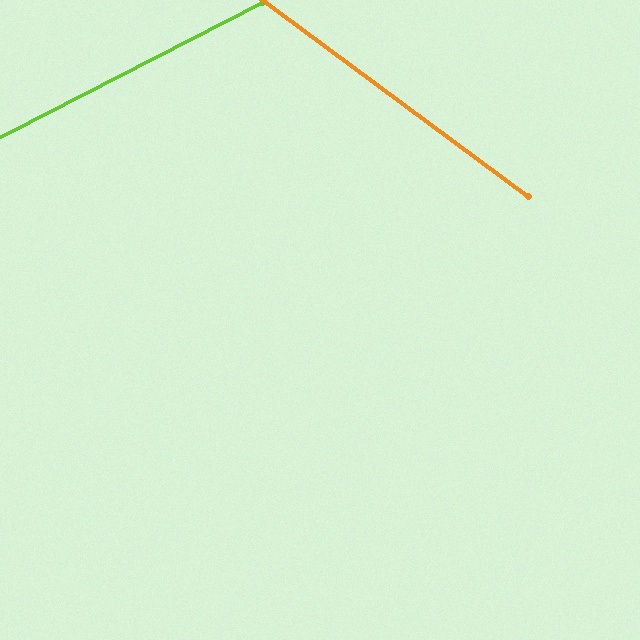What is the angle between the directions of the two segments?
Approximately 64 degrees.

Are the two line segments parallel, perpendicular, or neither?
Neither parallel nor perpendicular — they differ by about 64°.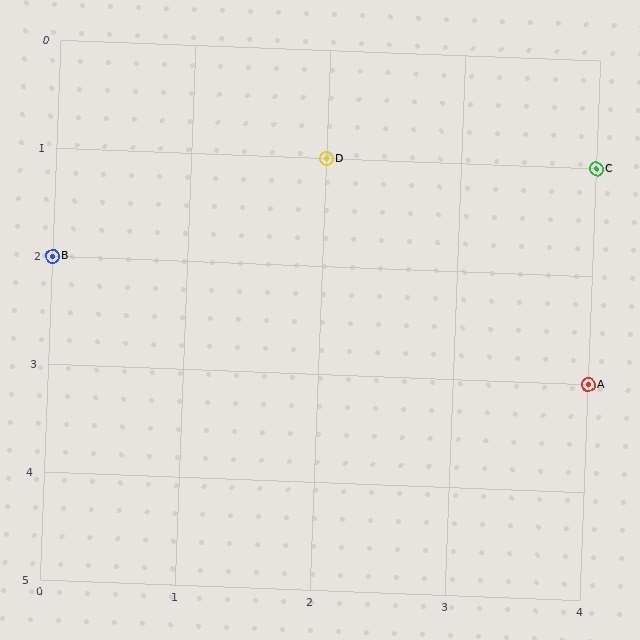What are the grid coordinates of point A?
Point A is at grid coordinates (4, 3).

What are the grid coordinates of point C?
Point C is at grid coordinates (4, 1).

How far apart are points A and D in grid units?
Points A and D are 2 columns and 2 rows apart (about 2.8 grid units diagonally).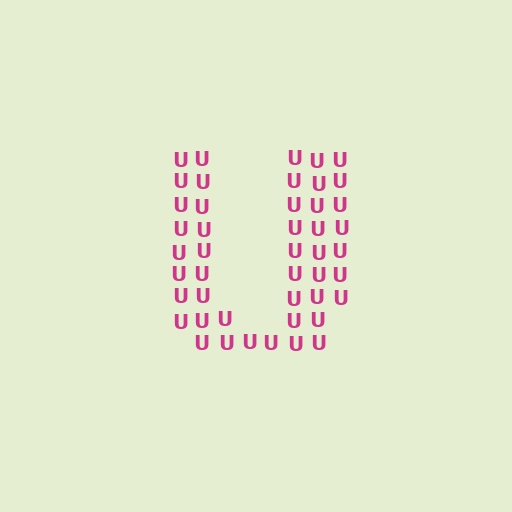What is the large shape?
The large shape is the letter U.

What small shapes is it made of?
It is made of small letter U's.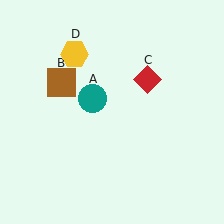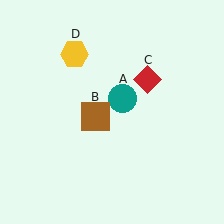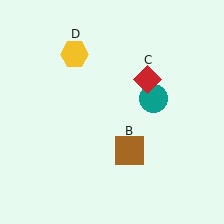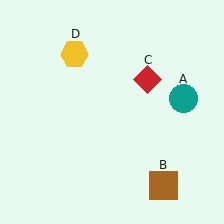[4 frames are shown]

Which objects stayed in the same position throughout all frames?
Red diamond (object C) and yellow hexagon (object D) remained stationary.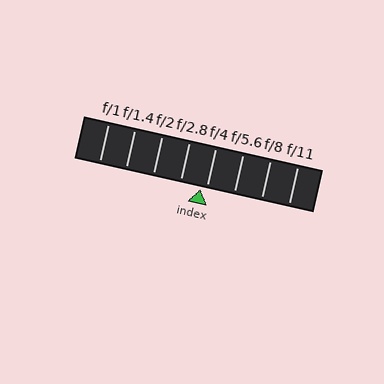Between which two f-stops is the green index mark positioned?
The index mark is between f/2.8 and f/4.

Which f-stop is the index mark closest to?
The index mark is closest to f/4.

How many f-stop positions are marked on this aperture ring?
There are 8 f-stop positions marked.